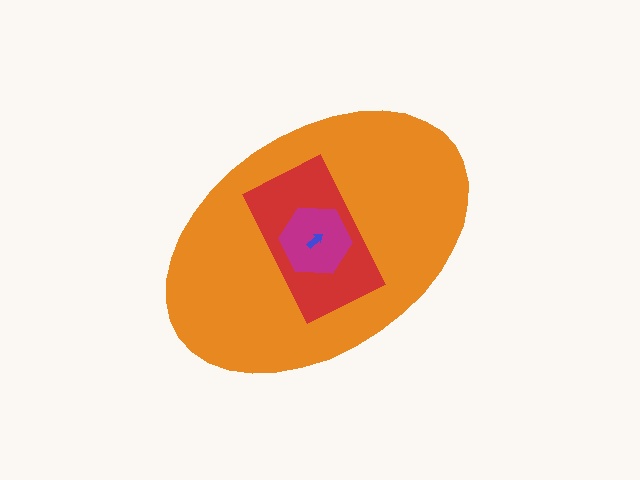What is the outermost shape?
The orange ellipse.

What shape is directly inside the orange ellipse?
The red rectangle.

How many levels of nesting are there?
4.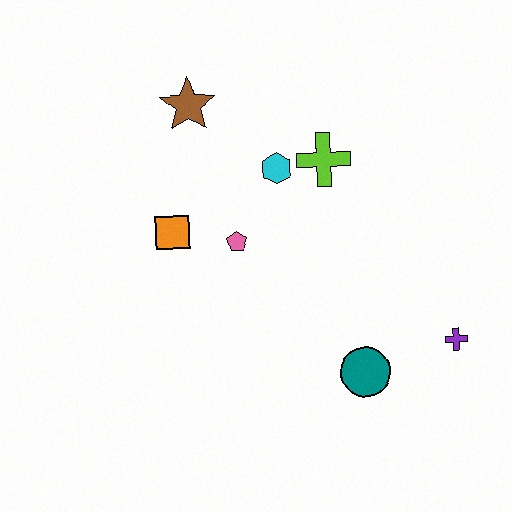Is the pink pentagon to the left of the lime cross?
Yes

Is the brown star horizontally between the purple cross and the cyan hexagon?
No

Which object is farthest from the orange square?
The purple cross is farthest from the orange square.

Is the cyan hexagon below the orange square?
No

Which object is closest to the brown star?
The cyan hexagon is closest to the brown star.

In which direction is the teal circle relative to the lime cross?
The teal circle is below the lime cross.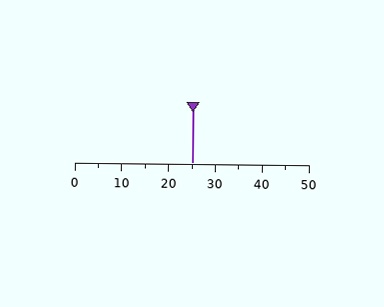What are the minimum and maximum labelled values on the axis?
The axis runs from 0 to 50.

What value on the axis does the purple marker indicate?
The marker indicates approximately 25.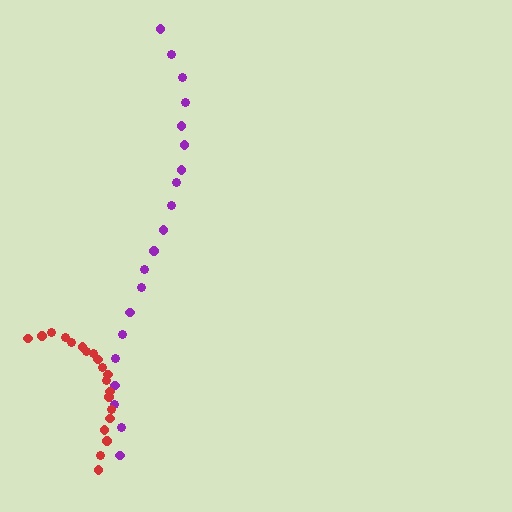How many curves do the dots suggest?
There are 2 distinct paths.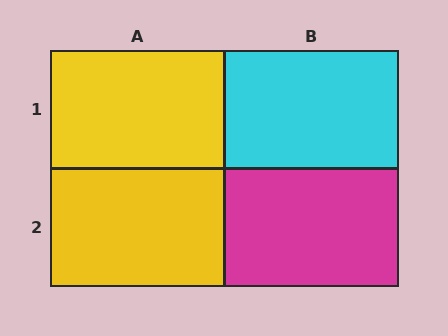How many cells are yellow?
2 cells are yellow.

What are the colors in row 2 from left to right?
Yellow, magenta.